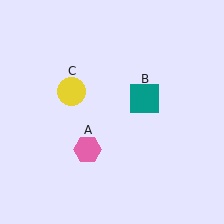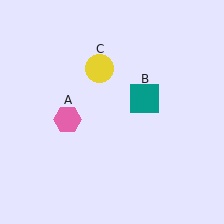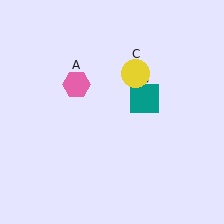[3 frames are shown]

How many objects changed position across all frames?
2 objects changed position: pink hexagon (object A), yellow circle (object C).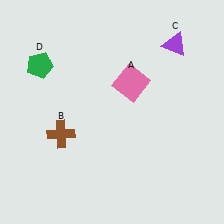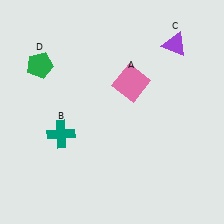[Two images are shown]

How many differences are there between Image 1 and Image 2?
There is 1 difference between the two images.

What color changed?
The cross (B) changed from brown in Image 1 to teal in Image 2.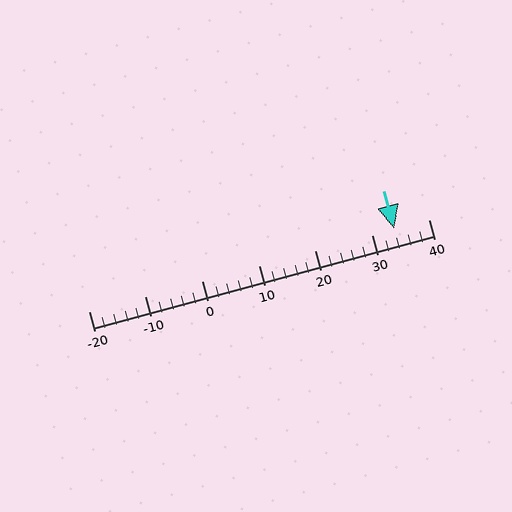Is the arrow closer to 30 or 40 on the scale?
The arrow is closer to 30.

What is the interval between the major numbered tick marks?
The major tick marks are spaced 10 units apart.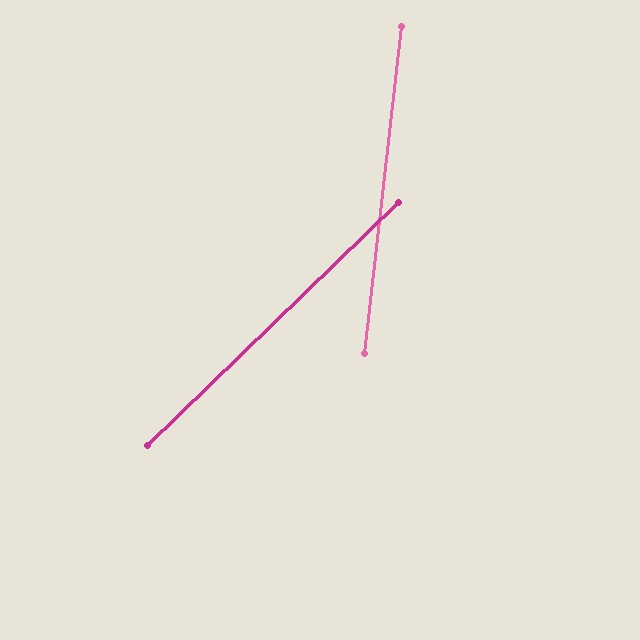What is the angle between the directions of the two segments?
Approximately 39 degrees.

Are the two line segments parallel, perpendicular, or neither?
Neither parallel nor perpendicular — they differ by about 39°.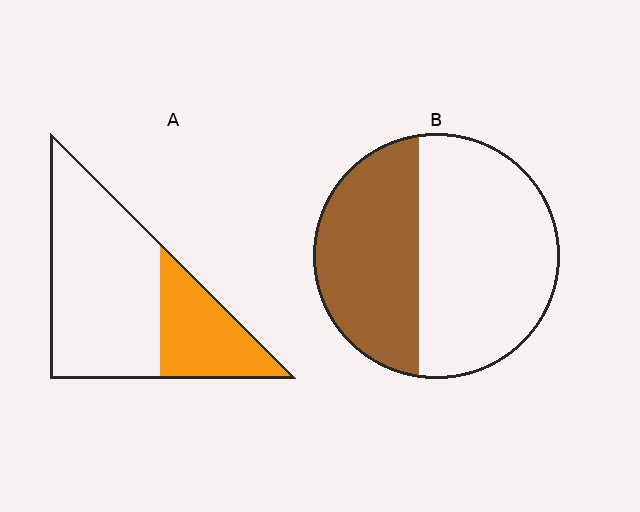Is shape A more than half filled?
No.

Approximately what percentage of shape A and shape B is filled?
A is approximately 30% and B is approximately 40%.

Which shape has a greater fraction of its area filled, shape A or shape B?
Shape B.